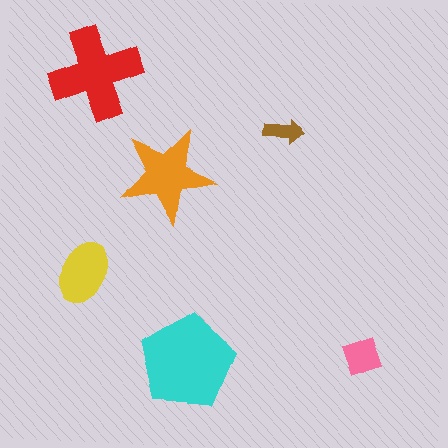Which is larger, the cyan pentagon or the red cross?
The cyan pentagon.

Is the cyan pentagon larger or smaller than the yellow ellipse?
Larger.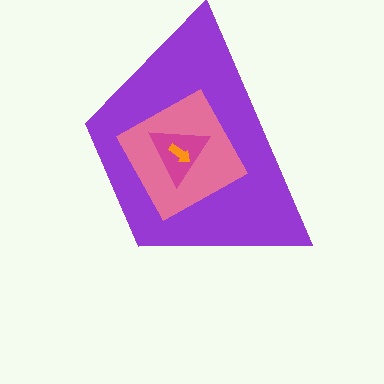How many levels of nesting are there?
4.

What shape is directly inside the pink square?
The magenta triangle.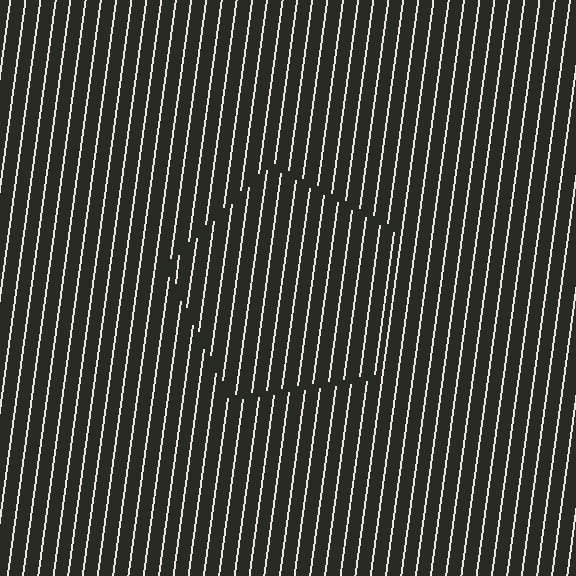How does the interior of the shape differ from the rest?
The interior of the shape contains the same grating, shifted by half a period — the contour is defined by the phase discontinuity where line-ends from the inner and outer gratings abut.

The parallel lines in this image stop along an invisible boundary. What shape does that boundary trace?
An illusory pentagon. The interior of the shape contains the same grating, shifted by half a period — the contour is defined by the phase discontinuity where line-ends from the inner and outer gratings abut.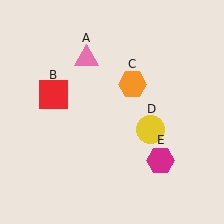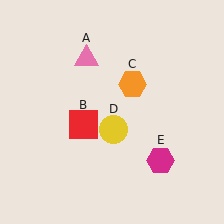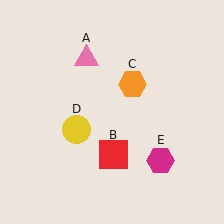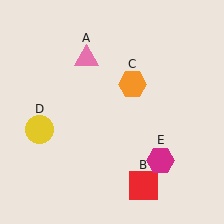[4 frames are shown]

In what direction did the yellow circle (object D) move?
The yellow circle (object D) moved left.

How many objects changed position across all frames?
2 objects changed position: red square (object B), yellow circle (object D).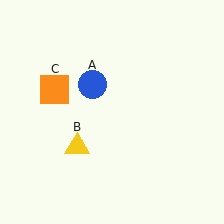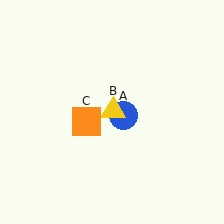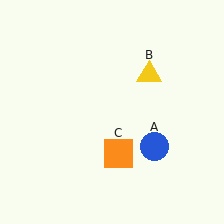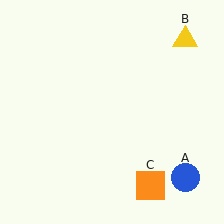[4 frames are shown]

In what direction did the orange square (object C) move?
The orange square (object C) moved down and to the right.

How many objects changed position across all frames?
3 objects changed position: blue circle (object A), yellow triangle (object B), orange square (object C).